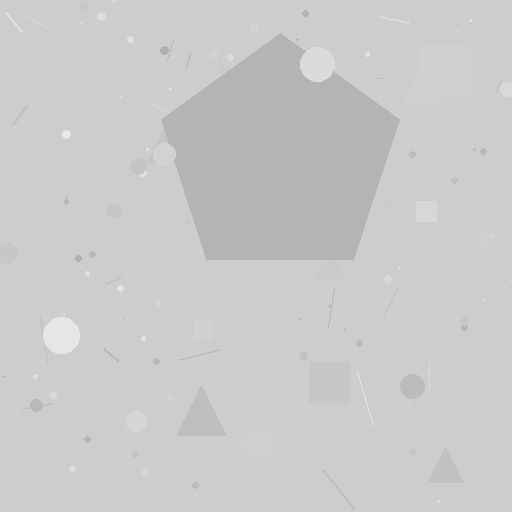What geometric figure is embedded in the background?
A pentagon is embedded in the background.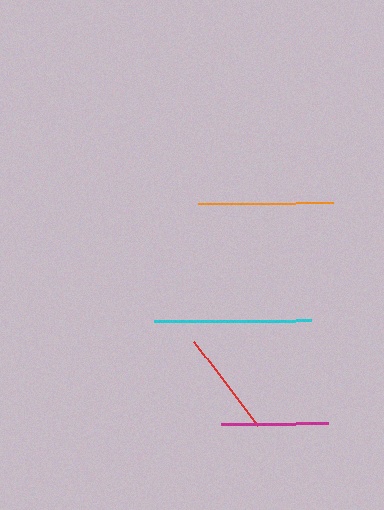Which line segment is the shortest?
The red line is the shortest at approximately 105 pixels.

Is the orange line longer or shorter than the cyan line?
The cyan line is longer than the orange line.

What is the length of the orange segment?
The orange segment is approximately 136 pixels long.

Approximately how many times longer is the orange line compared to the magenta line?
The orange line is approximately 1.3 times the length of the magenta line.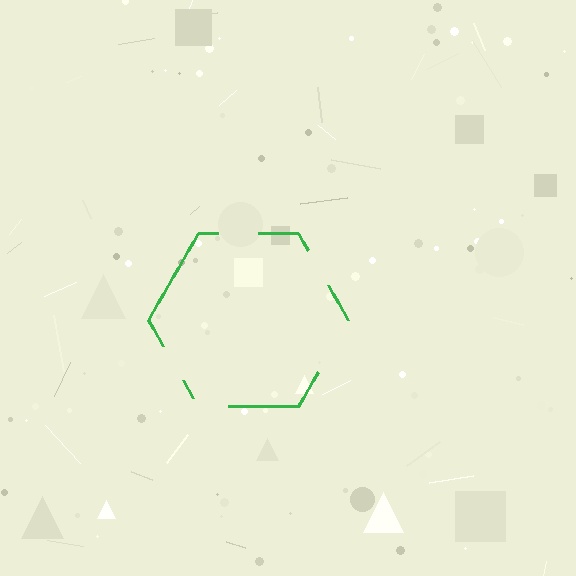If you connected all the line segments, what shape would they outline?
They would outline a hexagon.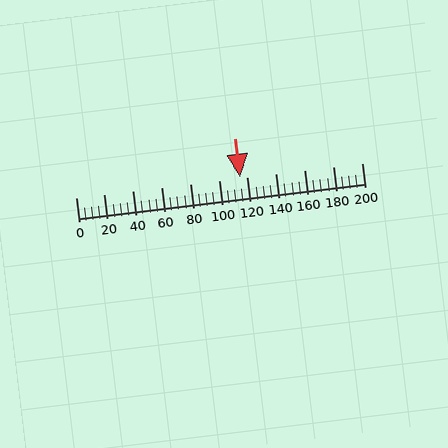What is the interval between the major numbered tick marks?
The major tick marks are spaced 20 units apart.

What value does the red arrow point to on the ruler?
The red arrow points to approximately 115.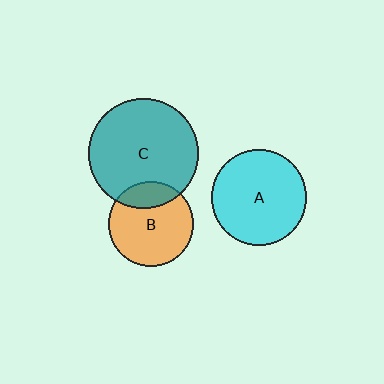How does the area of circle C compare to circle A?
Approximately 1.3 times.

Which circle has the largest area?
Circle C (teal).